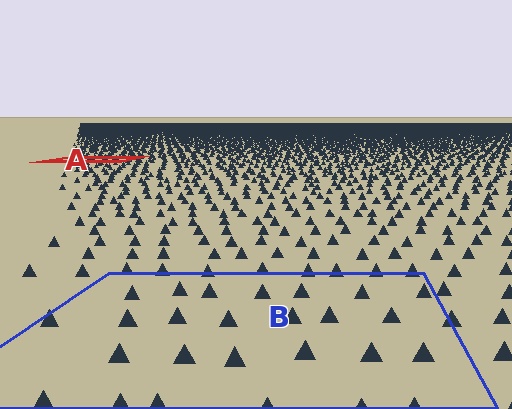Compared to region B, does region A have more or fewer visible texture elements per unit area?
Region A has more texture elements per unit area — they are packed more densely because it is farther away.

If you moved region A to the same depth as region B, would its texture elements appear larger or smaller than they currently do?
They would appear larger. At a closer depth, the same texture elements are projected at a bigger on-screen size.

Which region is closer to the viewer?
Region B is closer. The texture elements there are larger and more spread out.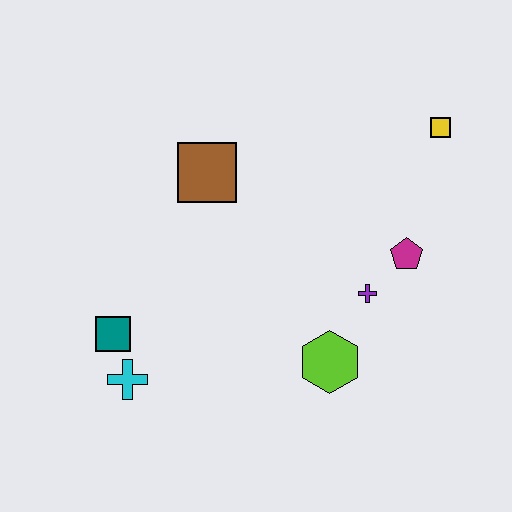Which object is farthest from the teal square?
The yellow square is farthest from the teal square.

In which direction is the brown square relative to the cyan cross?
The brown square is above the cyan cross.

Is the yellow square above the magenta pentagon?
Yes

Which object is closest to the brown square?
The teal square is closest to the brown square.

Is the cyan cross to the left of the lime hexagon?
Yes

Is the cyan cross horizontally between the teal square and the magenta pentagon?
Yes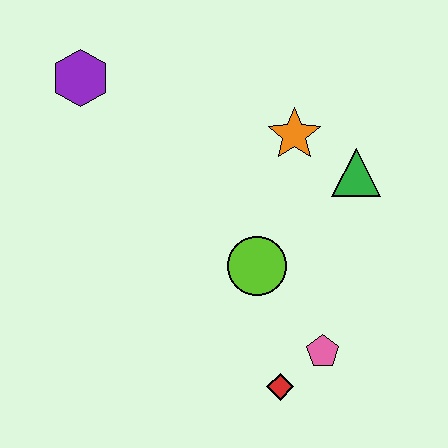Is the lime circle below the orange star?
Yes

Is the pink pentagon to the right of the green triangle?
No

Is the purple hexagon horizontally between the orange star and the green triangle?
No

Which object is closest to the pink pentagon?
The red diamond is closest to the pink pentagon.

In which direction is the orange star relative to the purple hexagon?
The orange star is to the right of the purple hexagon.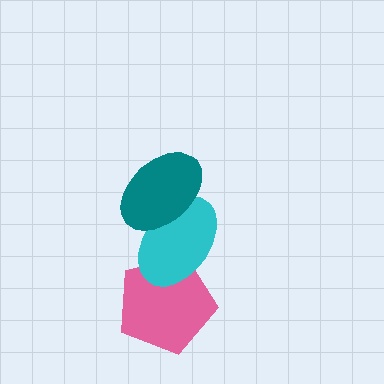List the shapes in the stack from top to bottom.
From top to bottom: the teal ellipse, the cyan ellipse, the pink pentagon.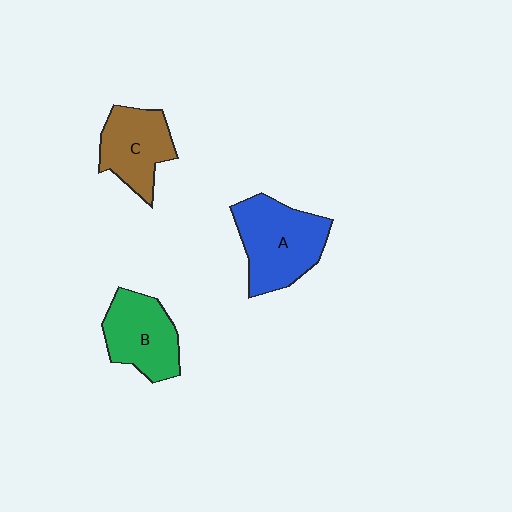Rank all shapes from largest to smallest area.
From largest to smallest: A (blue), B (green), C (brown).